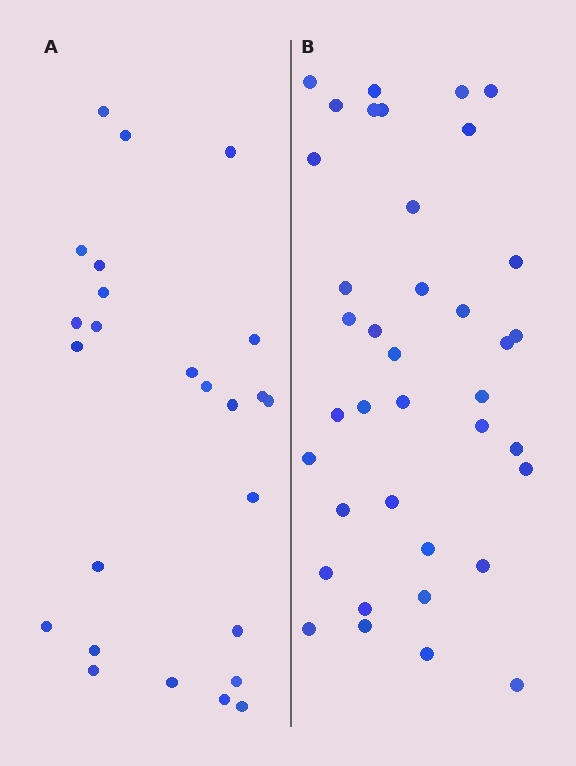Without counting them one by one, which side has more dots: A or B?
Region B (the right region) has more dots.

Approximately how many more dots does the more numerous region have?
Region B has approximately 15 more dots than region A.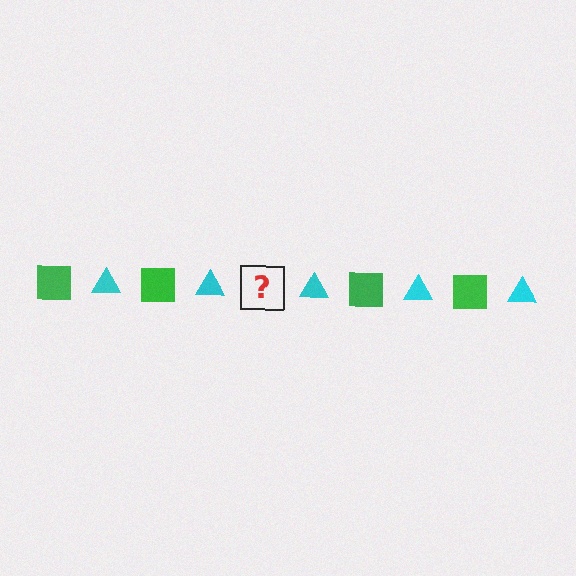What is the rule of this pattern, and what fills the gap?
The rule is that the pattern alternates between green square and cyan triangle. The gap should be filled with a green square.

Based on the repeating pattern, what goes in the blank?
The blank should be a green square.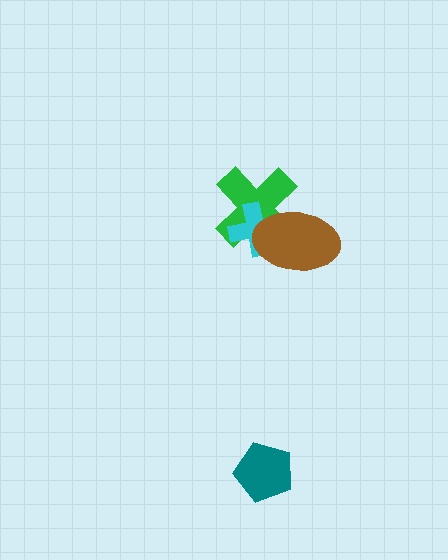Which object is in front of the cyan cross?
The brown ellipse is in front of the cyan cross.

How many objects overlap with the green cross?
2 objects overlap with the green cross.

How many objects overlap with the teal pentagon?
0 objects overlap with the teal pentagon.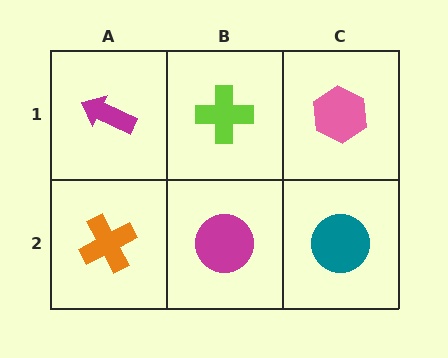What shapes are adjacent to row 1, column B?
A magenta circle (row 2, column B), a magenta arrow (row 1, column A), a pink hexagon (row 1, column C).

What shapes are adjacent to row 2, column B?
A lime cross (row 1, column B), an orange cross (row 2, column A), a teal circle (row 2, column C).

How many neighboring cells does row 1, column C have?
2.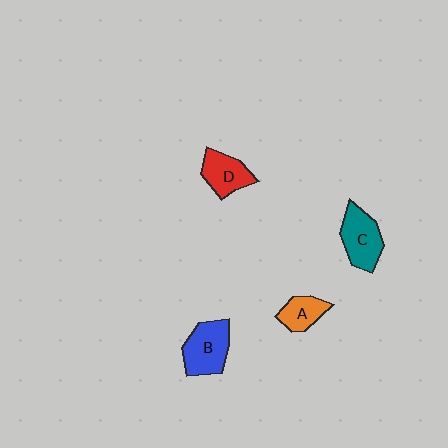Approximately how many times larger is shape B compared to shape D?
Approximately 1.3 times.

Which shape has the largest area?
Shape B (blue).